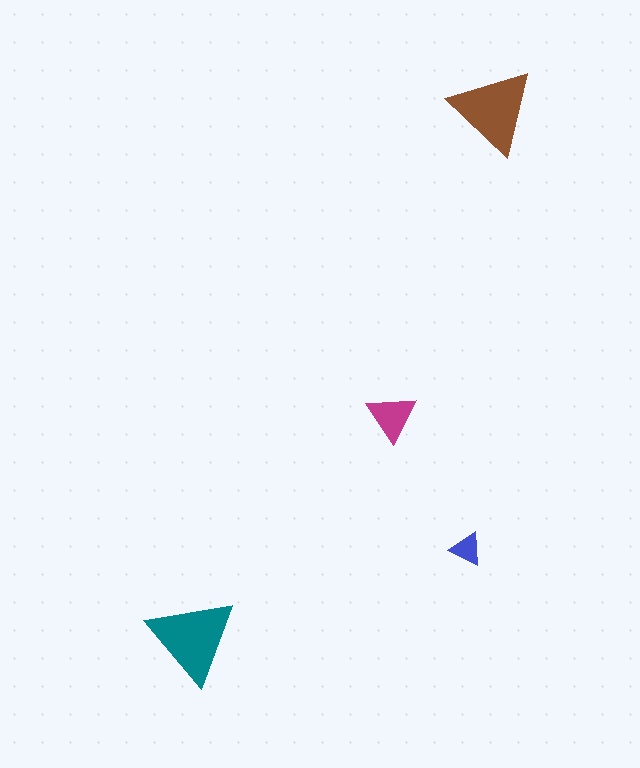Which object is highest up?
The brown triangle is topmost.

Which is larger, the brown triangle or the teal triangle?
The teal one.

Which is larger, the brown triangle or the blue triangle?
The brown one.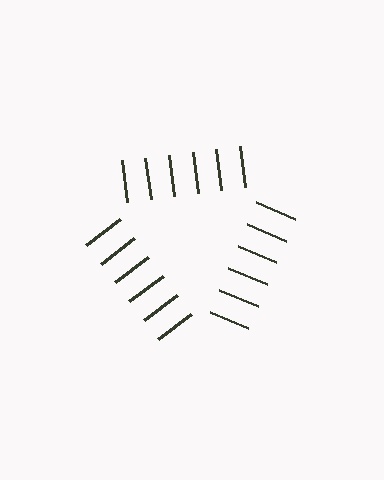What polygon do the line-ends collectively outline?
An illusory triangle — the line segments terminate on its edges but no continuous stroke is drawn.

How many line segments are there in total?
18 — 6 along each of the 3 edges.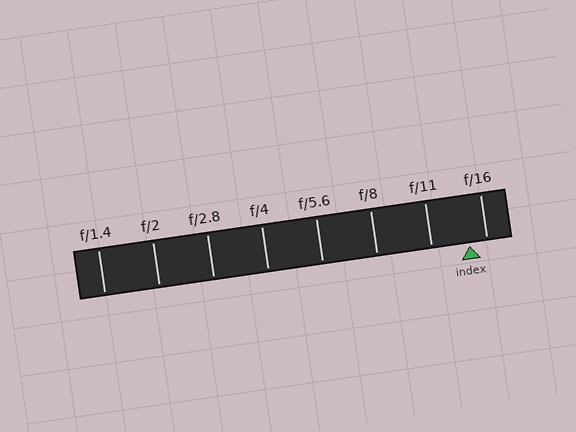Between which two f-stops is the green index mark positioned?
The index mark is between f/11 and f/16.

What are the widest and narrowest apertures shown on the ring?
The widest aperture shown is f/1.4 and the narrowest is f/16.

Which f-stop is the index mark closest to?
The index mark is closest to f/16.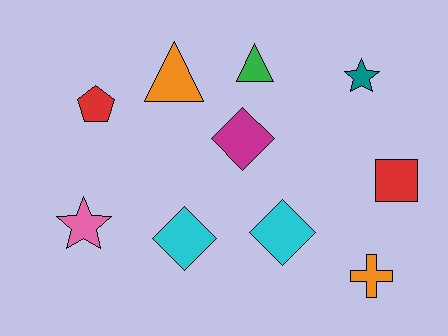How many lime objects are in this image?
There are no lime objects.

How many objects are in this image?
There are 10 objects.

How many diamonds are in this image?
There are 3 diamonds.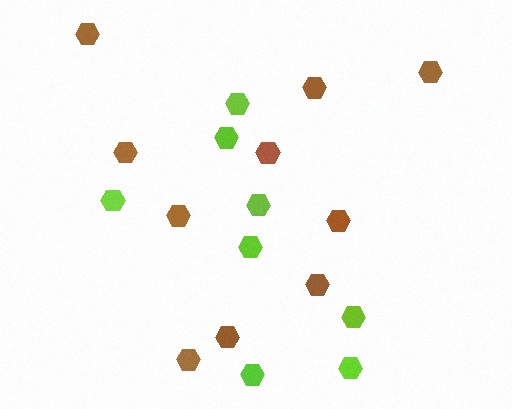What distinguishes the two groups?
There are 2 groups: one group of brown hexagons (10) and one group of lime hexagons (8).